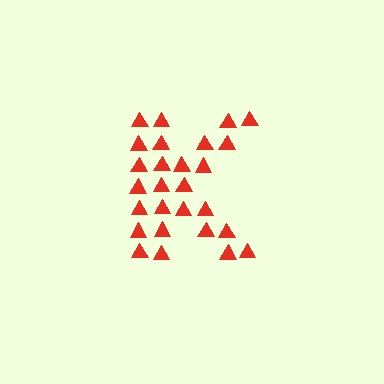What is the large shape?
The large shape is the letter K.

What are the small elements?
The small elements are triangles.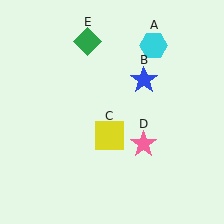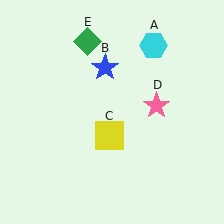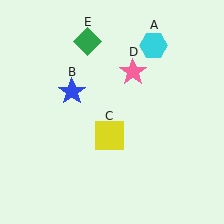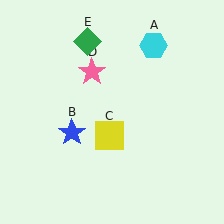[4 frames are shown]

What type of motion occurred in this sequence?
The blue star (object B), pink star (object D) rotated counterclockwise around the center of the scene.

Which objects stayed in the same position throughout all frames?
Cyan hexagon (object A) and yellow square (object C) and green diamond (object E) remained stationary.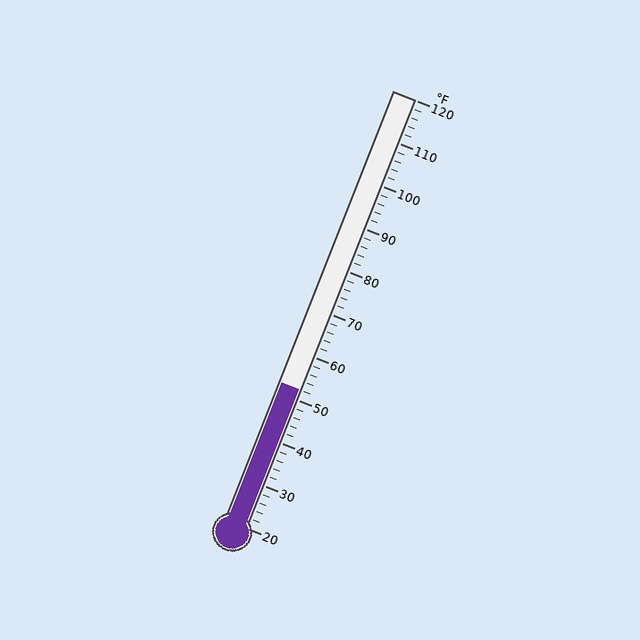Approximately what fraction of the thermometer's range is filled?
The thermometer is filled to approximately 30% of its range.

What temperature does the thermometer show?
The thermometer shows approximately 52°F.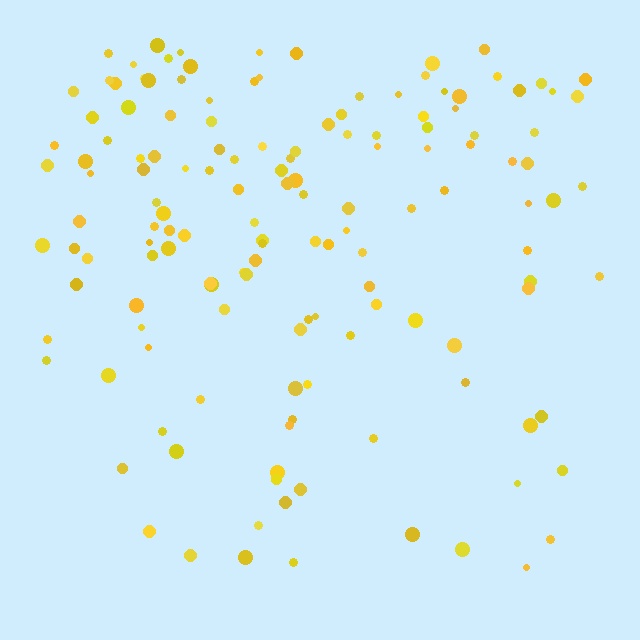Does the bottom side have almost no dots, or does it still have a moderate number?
Still a moderate number, just noticeably fewer than the top.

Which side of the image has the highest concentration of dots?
The top.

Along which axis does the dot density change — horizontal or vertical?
Vertical.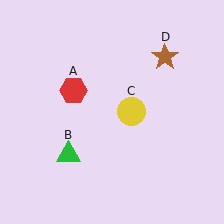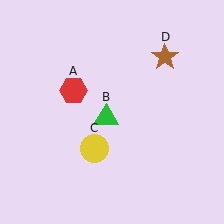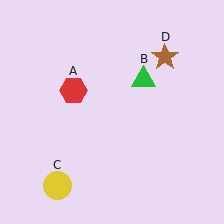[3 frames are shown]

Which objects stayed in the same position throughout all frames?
Red hexagon (object A) and brown star (object D) remained stationary.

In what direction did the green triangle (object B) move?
The green triangle (object B) moved up and to the right.